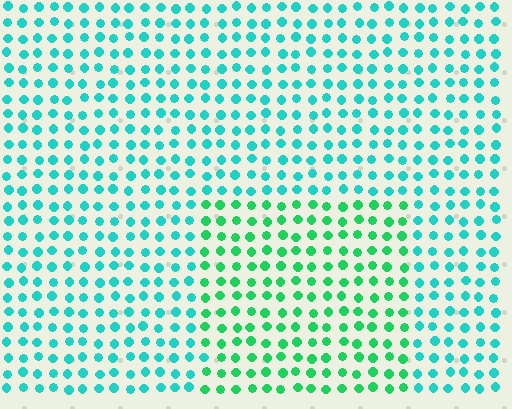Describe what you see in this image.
The image is filled with small cyan elements in a uniform arrangement. A rectangle-shaped region is visible where the elements are tinted to a slightly different hue, forming a subtle color boundary.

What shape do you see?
I see a rectangle.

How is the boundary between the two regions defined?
The boundary is defined purely by a slight shift in hue (about 34 degrees). Spacing, size, and orientation are identical on both sides.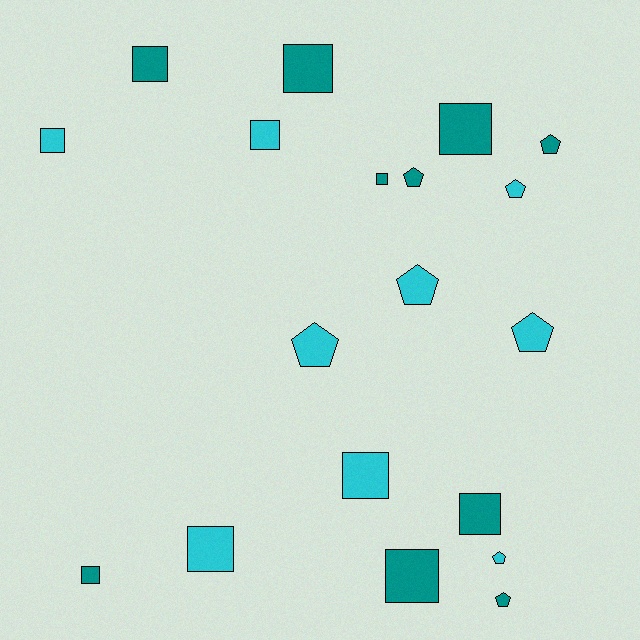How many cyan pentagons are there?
There are 5 cyan pentagons.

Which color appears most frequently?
Teal, with 10 objects.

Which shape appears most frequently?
Square, with 11 objects.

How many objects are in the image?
There are 19 objects.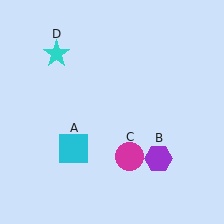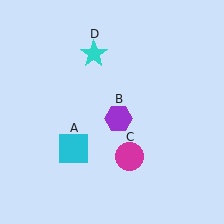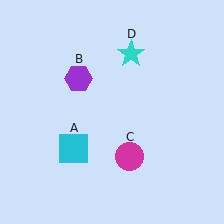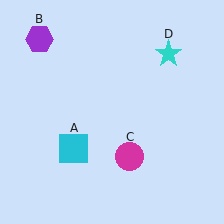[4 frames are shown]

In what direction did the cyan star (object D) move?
The cyan star (object D) moved right.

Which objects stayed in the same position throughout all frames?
Cyan square (object A) and magenta circle (object C) remained stationary.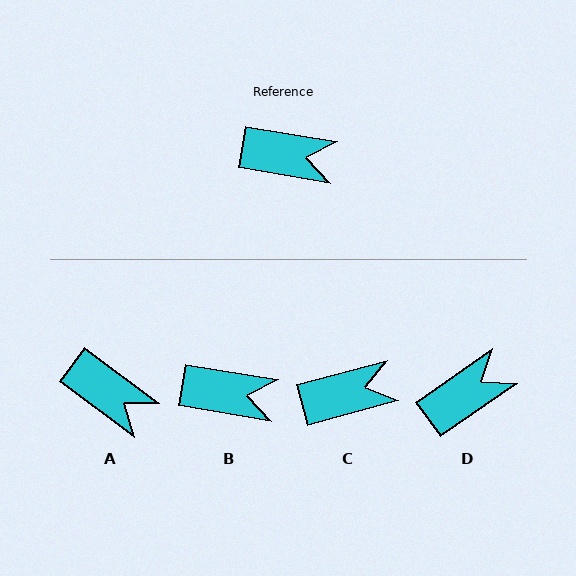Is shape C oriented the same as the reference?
No, it is off by about 24 degrees.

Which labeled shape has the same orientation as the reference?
B.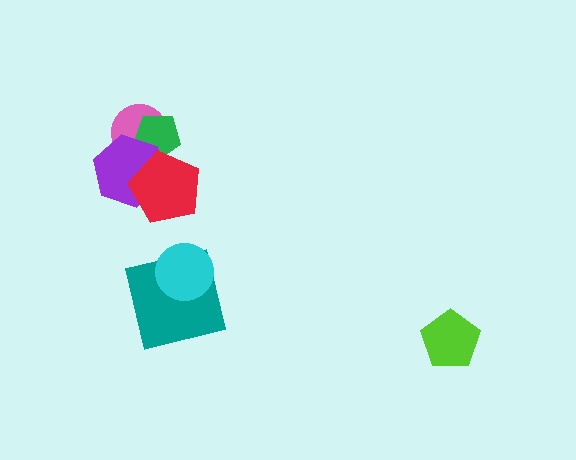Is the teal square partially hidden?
Yes, it is partially covered by another shape.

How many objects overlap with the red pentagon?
2 objects overlap with the red pentagon.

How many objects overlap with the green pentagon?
3 objects overlap with the green pentagon.